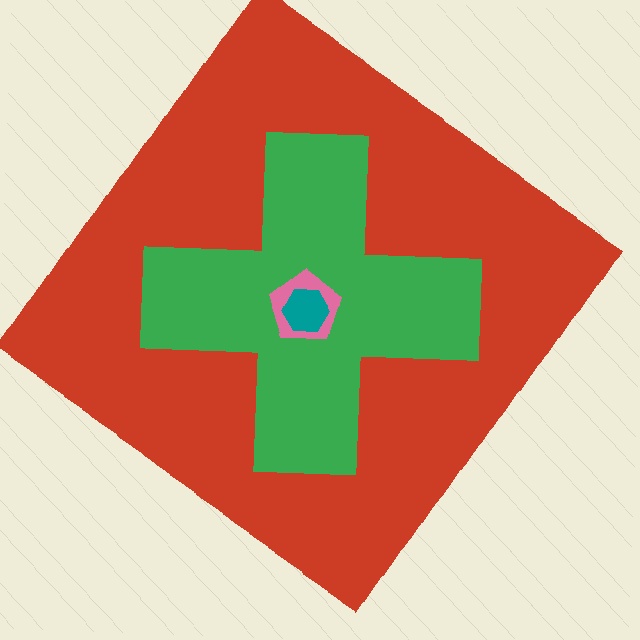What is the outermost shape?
The red diamond.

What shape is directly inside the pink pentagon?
The teal hexagon.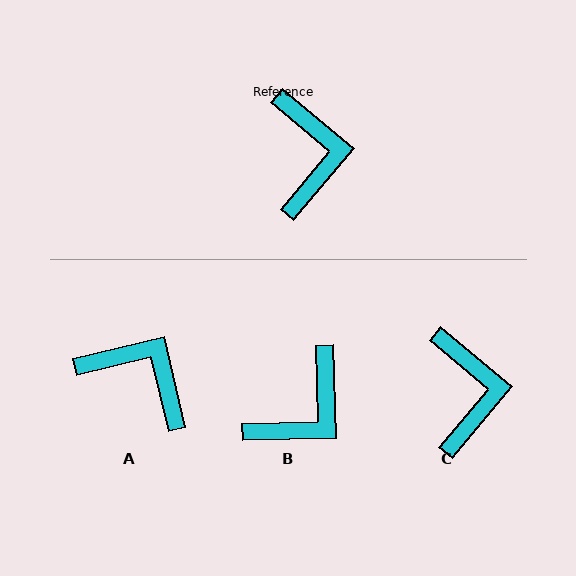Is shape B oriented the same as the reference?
No, it is off by about 48 degrees.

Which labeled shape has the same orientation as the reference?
C.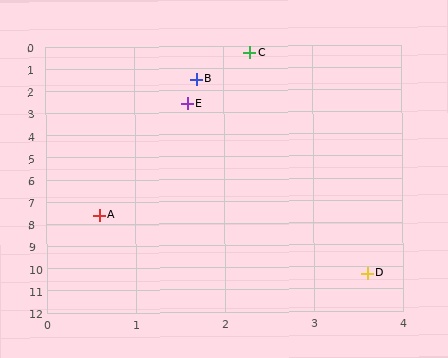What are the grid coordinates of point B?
Point B is at approximately (1.7, 1.5).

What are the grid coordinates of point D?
Point D is at approximately (3.6, 10.3).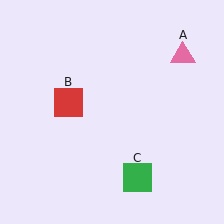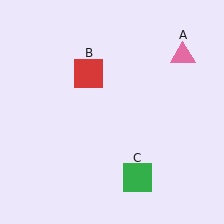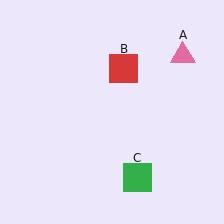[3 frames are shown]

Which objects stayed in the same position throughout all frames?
Pink triangle (object A) and green square (object C) remained stationary.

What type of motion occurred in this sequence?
The red square (object B) rotated clockwise around the center of the scene.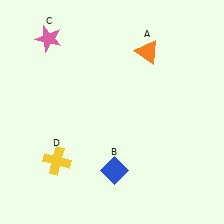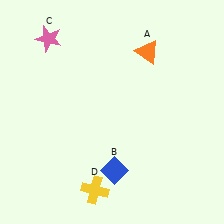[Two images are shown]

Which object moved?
The yellow cross (D) moved right.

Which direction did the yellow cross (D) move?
The yellow cross (D) moved right.